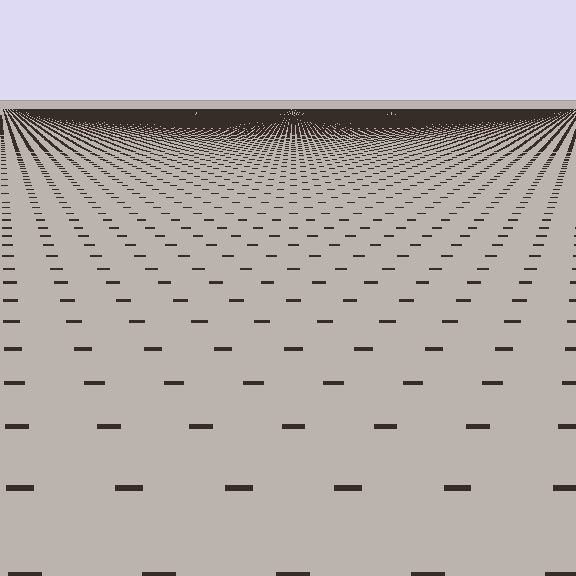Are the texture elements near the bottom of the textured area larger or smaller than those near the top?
Larger. Near the bottom, elements are closer to the viewer and appear at a bigger on-screen size.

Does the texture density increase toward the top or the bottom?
Density increases toward the top.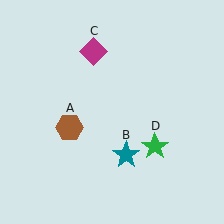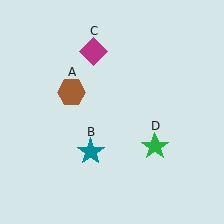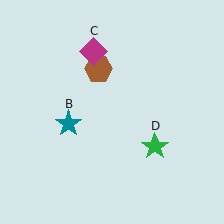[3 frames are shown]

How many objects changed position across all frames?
2 objects changed position: brown hexagon (object A), teal star (object B).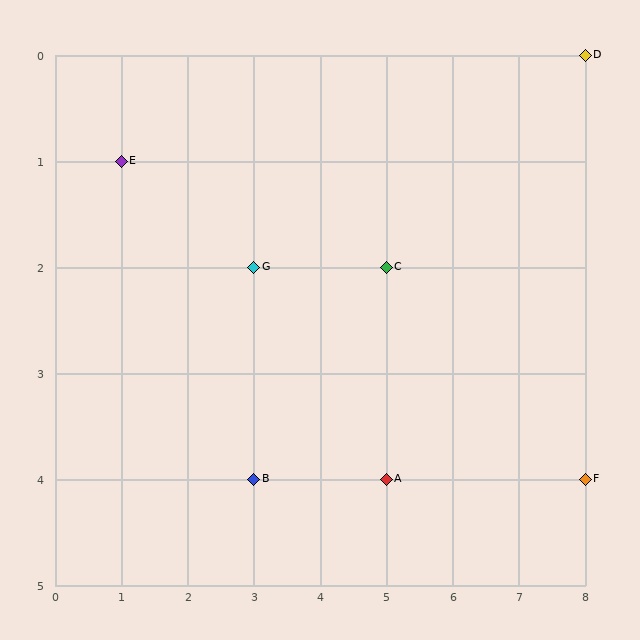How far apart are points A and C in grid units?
Points A and C are 2 rows apart.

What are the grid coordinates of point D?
Point D is at grid coordinates (8, 0).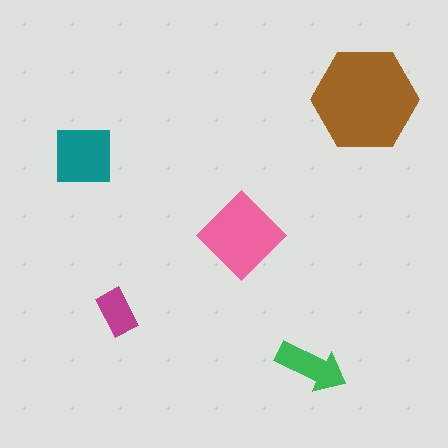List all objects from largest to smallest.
The brown hexagon, the pink diamond, the teal square, the green arrow, the magenta rectangle.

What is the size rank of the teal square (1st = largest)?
3rd.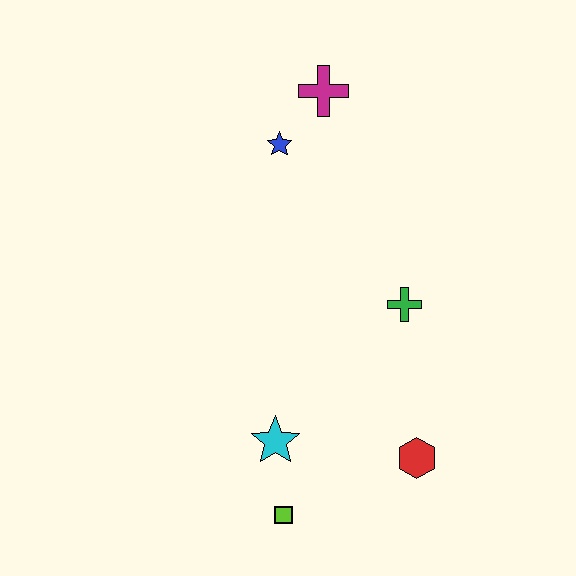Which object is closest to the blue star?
The magenta cross is closest to the blue star.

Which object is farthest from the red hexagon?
The magenta cross is farthest from the red hexagon.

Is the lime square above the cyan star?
No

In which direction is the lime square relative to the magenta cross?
The lime square is below the magenta cross.